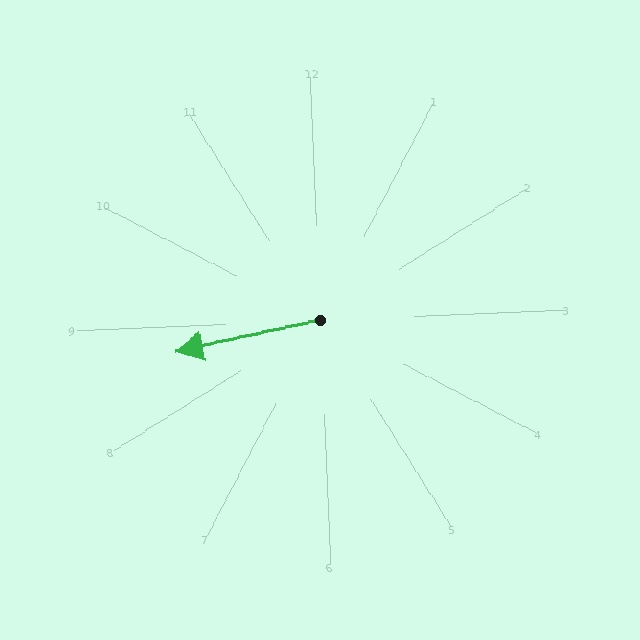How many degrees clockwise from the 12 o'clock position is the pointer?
Approximately 260 degrees.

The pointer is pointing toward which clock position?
Roughly 9 o'clock.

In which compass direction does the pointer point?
West.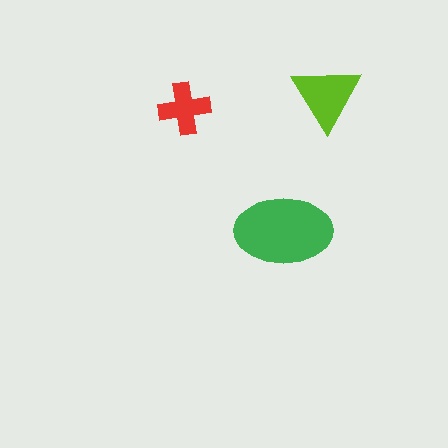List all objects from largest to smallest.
The green ellipse, the lime triangle, the red cross.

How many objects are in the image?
There are 3 objects in the image.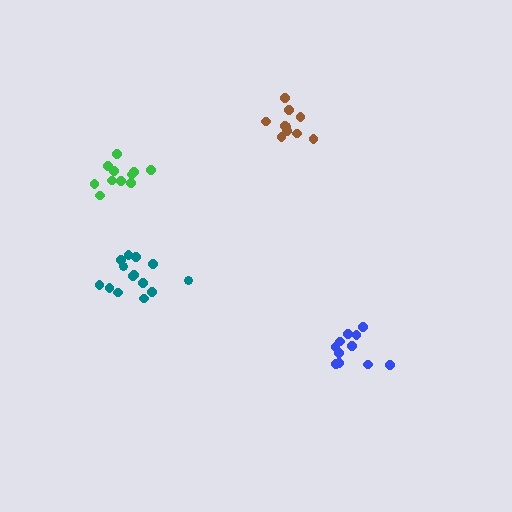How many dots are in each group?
Group 1: 10 dots, Group 2: 14 dots, Group 3: 11 dots, Group 4: 11 dots (46 total).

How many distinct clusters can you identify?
There are 4 distinct clusters.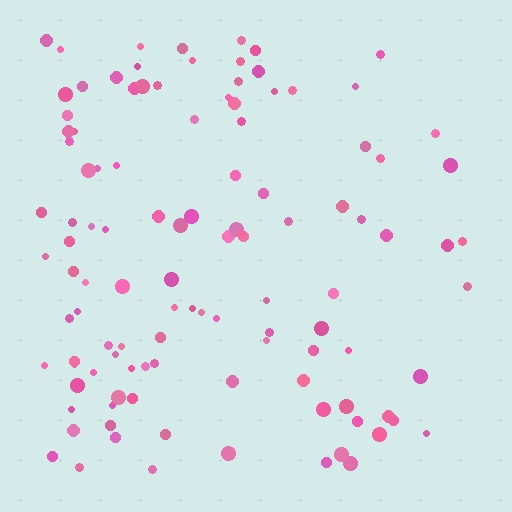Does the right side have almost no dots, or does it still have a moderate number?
Still a moderate number, just noticeably fewer than the left.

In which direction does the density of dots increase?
From right to left, with the left side densest.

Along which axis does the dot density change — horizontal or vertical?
Horizontal.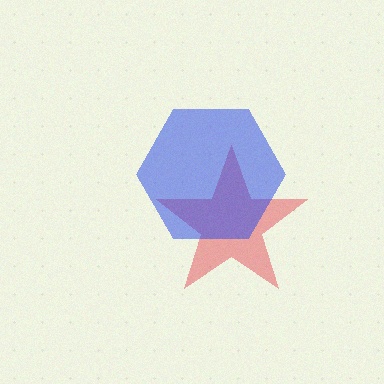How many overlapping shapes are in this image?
There are 2 overlapping shapes in the image.